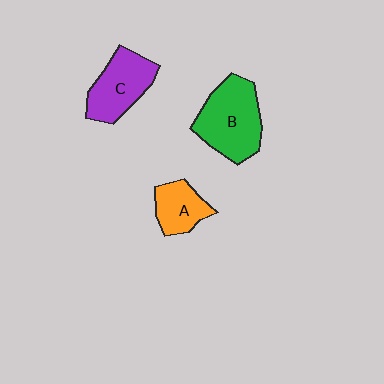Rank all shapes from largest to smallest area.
From largest to smallest: B (green), C (purple), A (orange).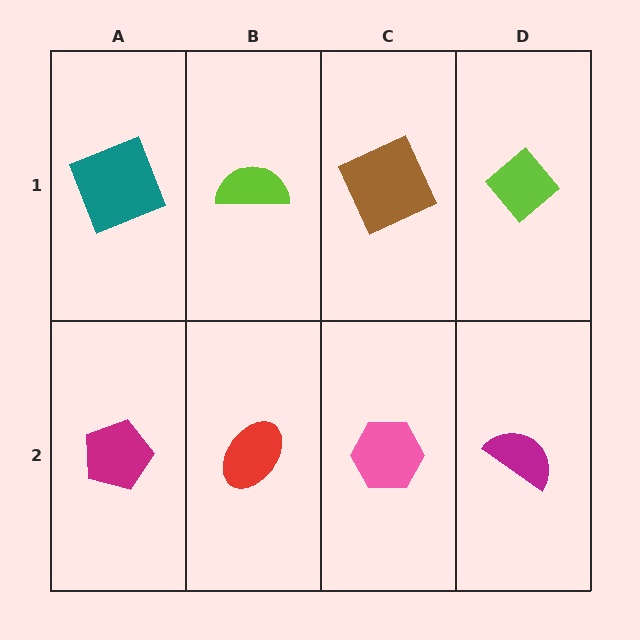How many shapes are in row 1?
4 shapes.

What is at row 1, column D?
A lime diamond.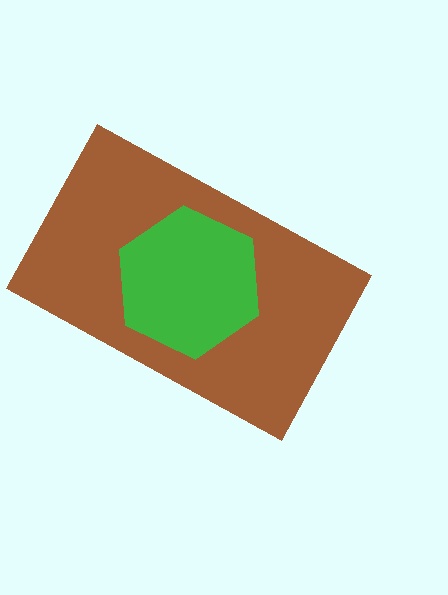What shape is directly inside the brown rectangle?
The green hexagon.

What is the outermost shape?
The brown rectangle.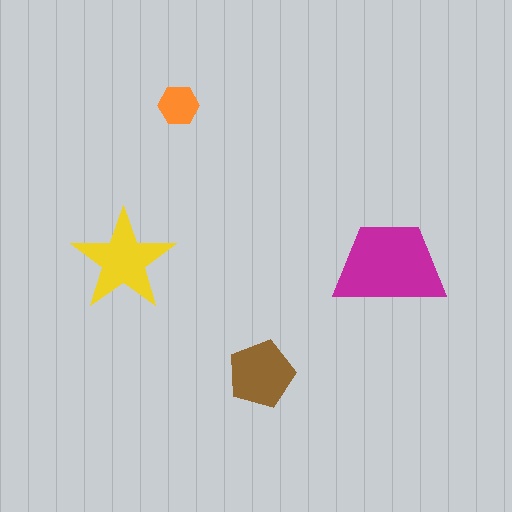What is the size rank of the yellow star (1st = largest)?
2nd.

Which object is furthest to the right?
The magenta trapezoid is rightmost.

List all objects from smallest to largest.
The orange hexagon, the brown pentagon, the yellow star, the magenta trapezoid.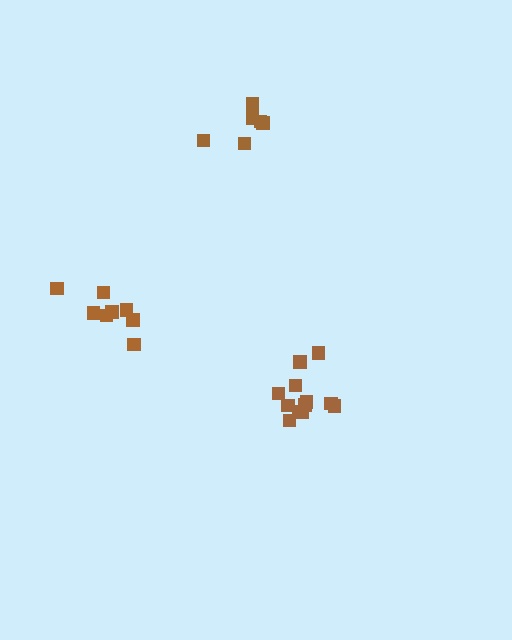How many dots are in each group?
Group 1: 12 dots, Group 2: 6 dots, Group 3: 8 dots (26 total).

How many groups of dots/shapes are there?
There are 3 groups.